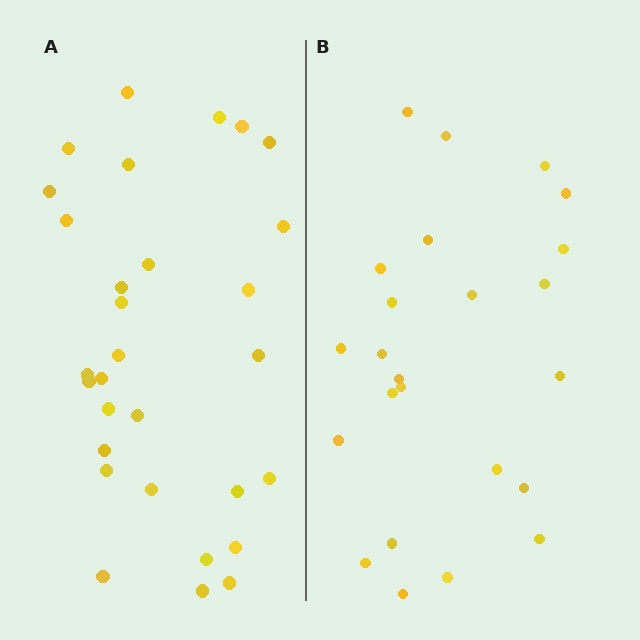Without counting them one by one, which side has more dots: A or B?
Region A (the left region) has more dots.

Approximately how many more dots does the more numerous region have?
Region A has about 6 more dots than region B.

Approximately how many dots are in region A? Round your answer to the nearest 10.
About 30 dots.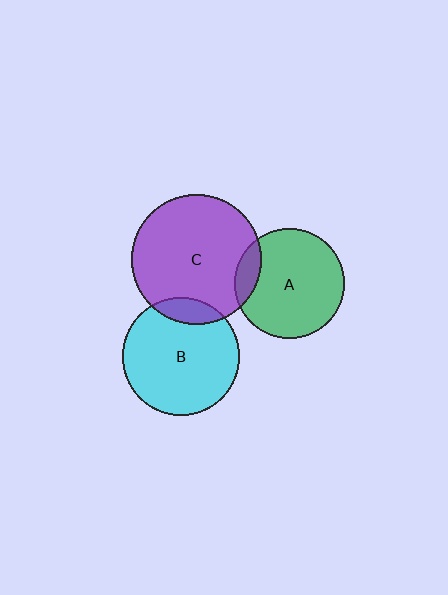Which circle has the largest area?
Circle C (purple).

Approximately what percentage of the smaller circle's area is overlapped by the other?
Approximately 10%.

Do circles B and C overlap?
Yes.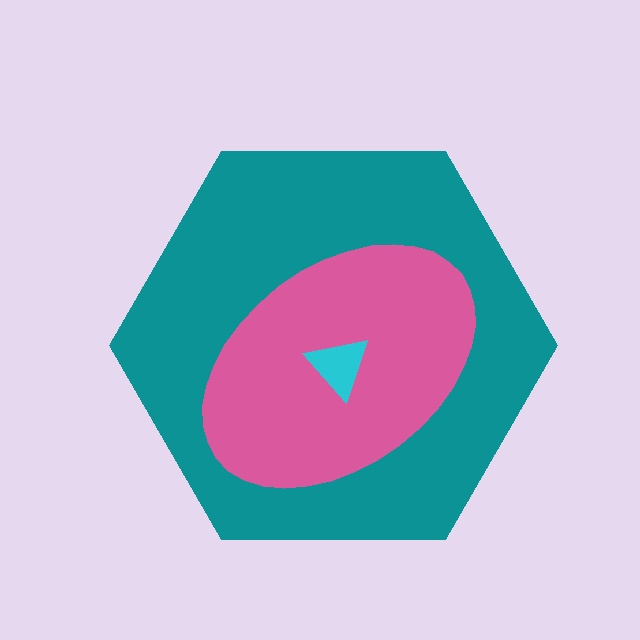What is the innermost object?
The cyan triangle.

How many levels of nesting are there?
3.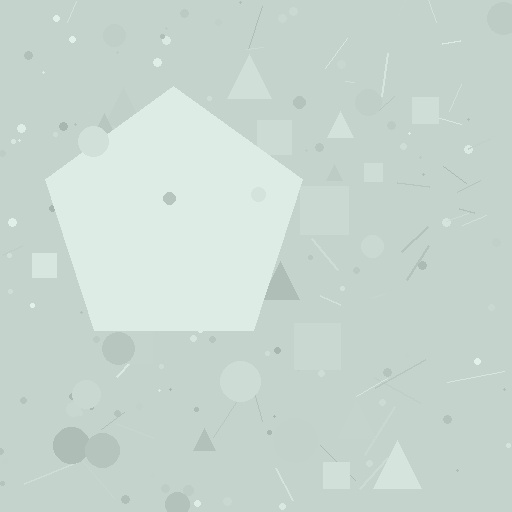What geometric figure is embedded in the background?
A pentagon is embedded in the background.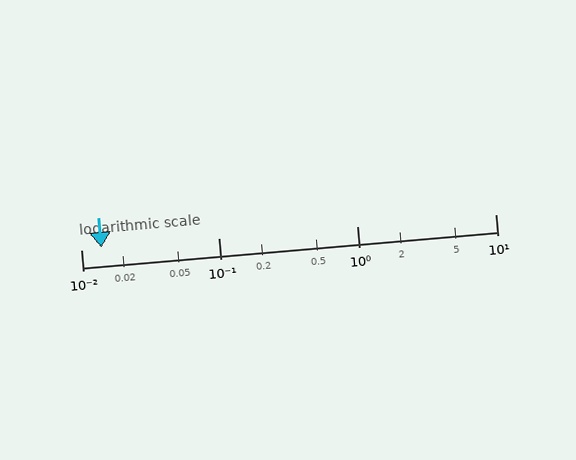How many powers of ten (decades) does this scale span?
The scale spans 3 decades, from 0.01 to 10.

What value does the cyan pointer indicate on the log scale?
The pointer indicates approximately 0.014.